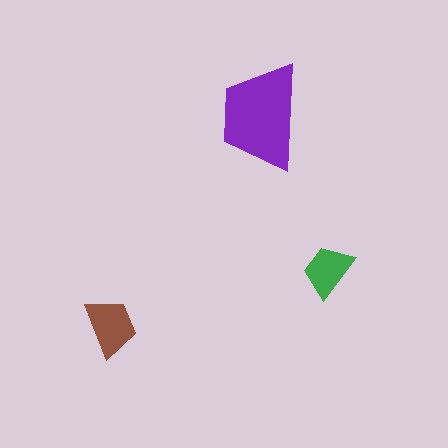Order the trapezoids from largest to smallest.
the purple one, the brown one, the green one.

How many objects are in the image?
There are 3 objects in the image.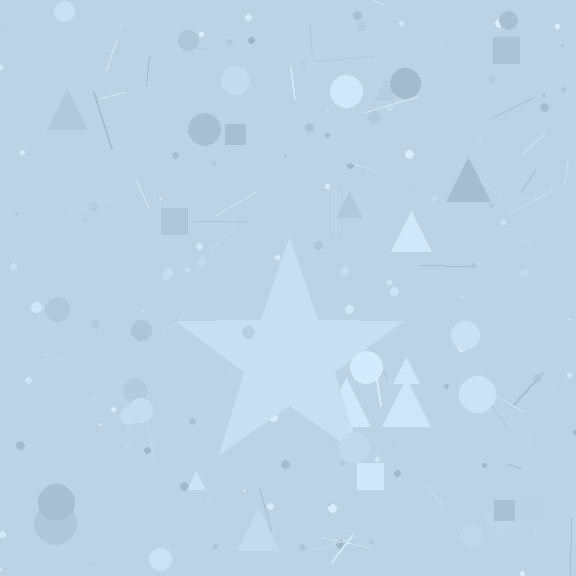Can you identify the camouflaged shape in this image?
The camouflaged shape is a star.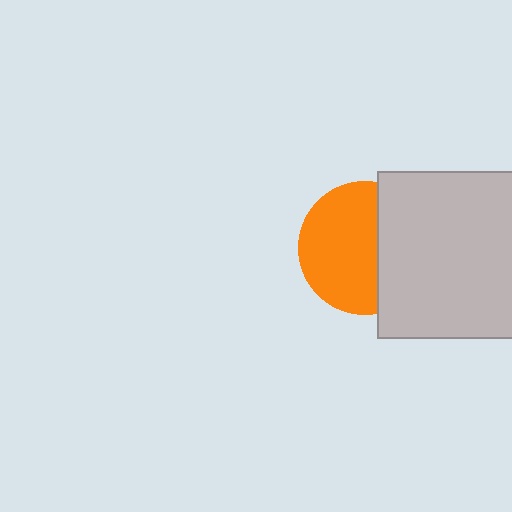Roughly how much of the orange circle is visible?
About half of it is visible (roughly 62%).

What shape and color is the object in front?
The object in front is a light gray square.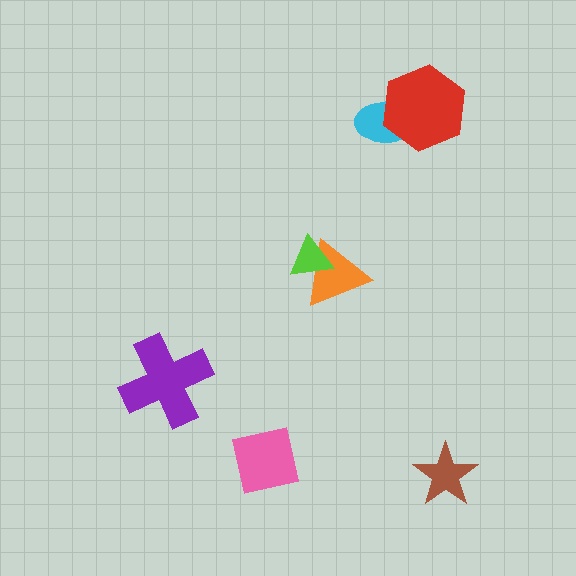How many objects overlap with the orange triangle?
1 object overlaps with the orange triangle.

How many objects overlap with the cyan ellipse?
1 object overlaps with the cyan ellipse.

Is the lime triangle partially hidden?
No, no other shape covers it.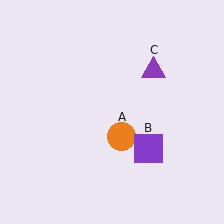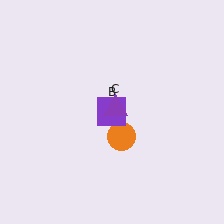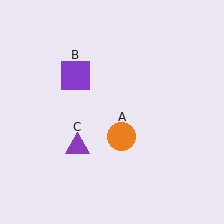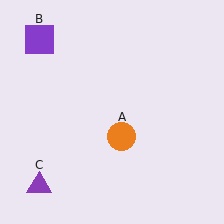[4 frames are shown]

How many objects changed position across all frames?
2 objects changed position: purple square (object B), purple triangle (object C).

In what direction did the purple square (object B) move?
The purple square (object B) moved up and to the left.